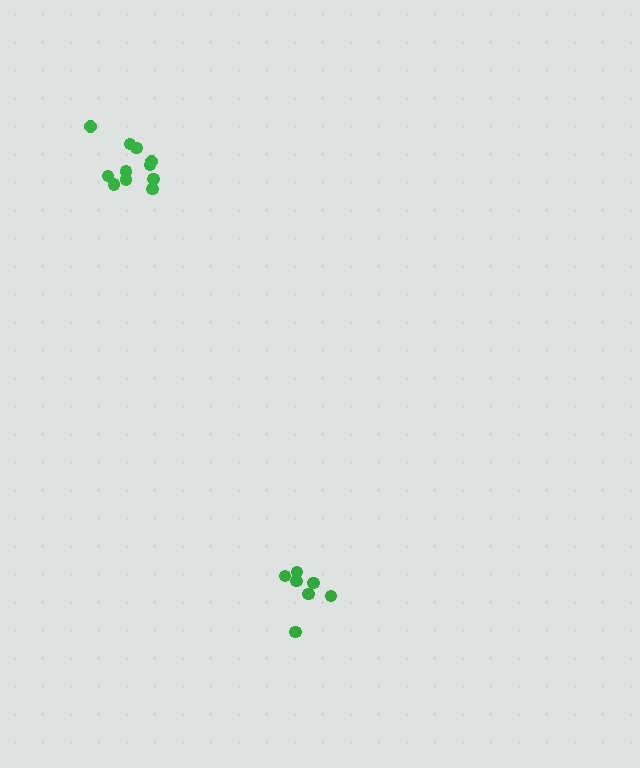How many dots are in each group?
Group 1: 7 dots, Group 2: 11 dots (18 total).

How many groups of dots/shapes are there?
There are 2 groups.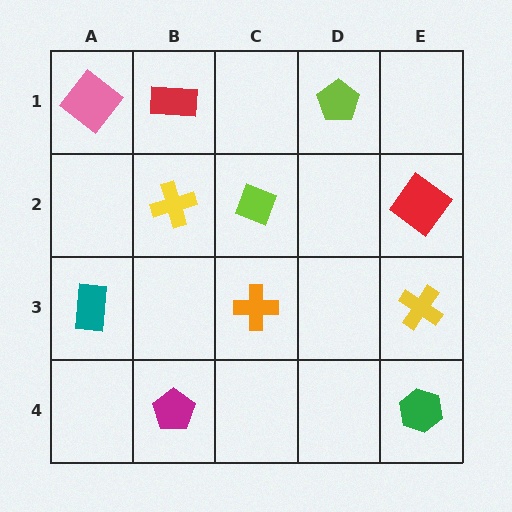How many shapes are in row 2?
3 shapes.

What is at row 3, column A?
A teal rectangle.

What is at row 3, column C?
An orange cross.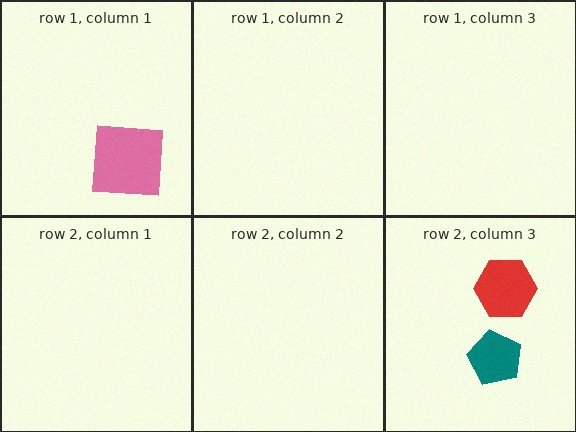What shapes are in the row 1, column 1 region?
The pink square.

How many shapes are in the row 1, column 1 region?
1.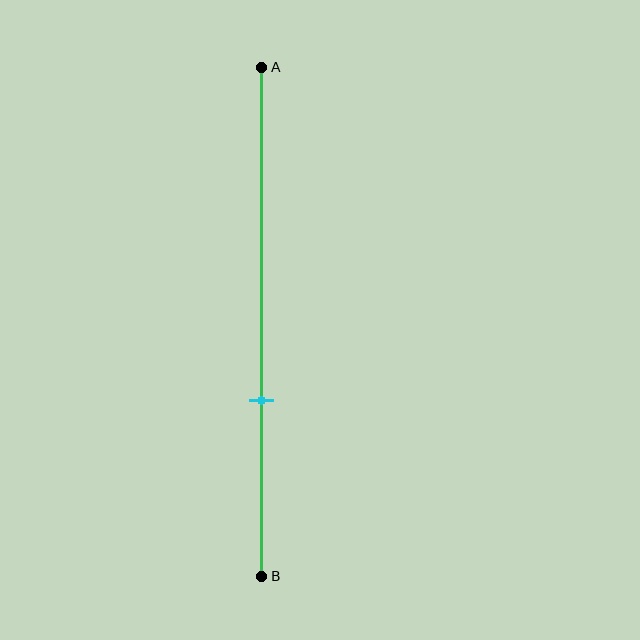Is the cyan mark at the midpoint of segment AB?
No, the mark is at about 65% from A, not at the 50% midpoint.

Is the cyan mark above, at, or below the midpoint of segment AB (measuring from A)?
The cyan mark is below the midpoint of segment AB.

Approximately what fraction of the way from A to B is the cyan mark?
The cyan mark is approximately 65% of the way from A to B.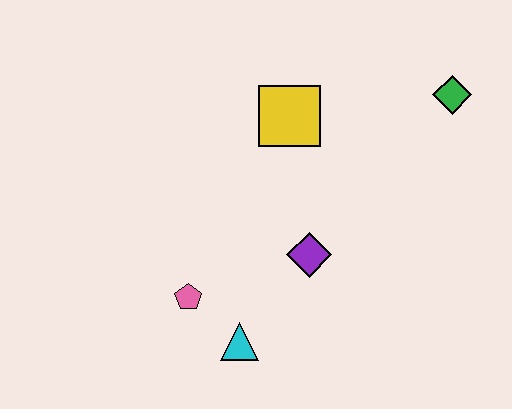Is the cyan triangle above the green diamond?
No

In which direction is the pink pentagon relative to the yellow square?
The pink pentagon is below the yellow square.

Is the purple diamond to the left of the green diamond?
Yes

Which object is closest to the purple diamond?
The cyan triangle is closest to the purple diamond.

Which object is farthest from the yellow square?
The cyan triangle is farthest from the yellow square.